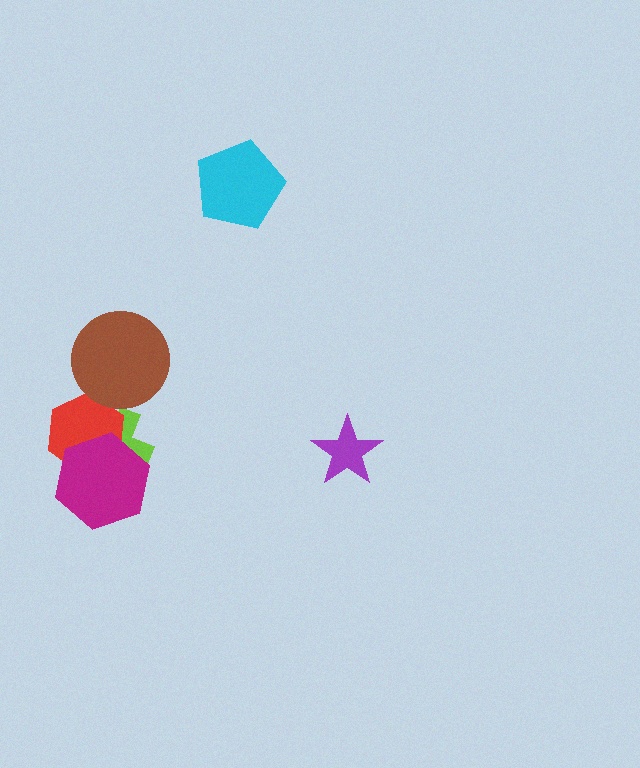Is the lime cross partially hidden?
Yes, it is partially covered by another shape.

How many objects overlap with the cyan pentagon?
0 objects overlap with the cyan pentagon.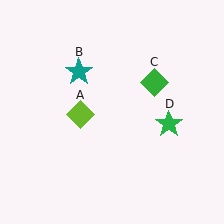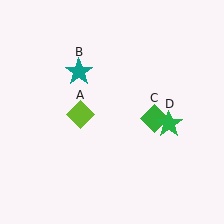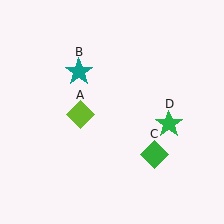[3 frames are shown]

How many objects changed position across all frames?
1 object changed position: green diamond (object C).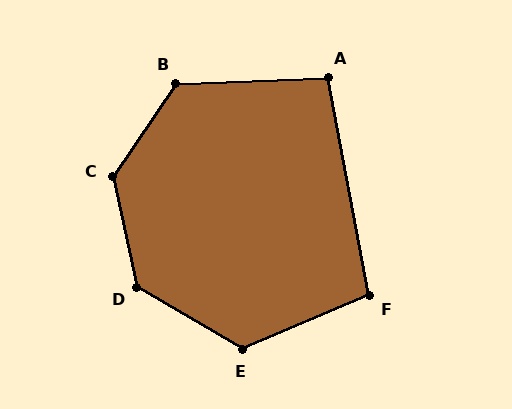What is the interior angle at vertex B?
Approximately 126 degrees (obtuse).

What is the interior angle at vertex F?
Approximately 102 degrees (obtuse).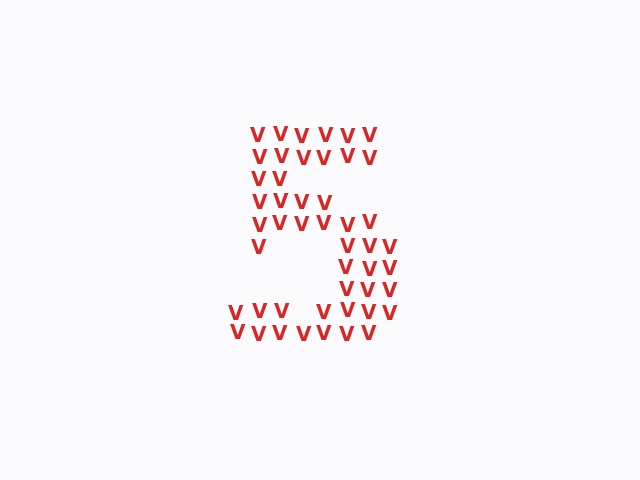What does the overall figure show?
The overall figure shows the digit 5.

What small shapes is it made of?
It is made of small letter V's.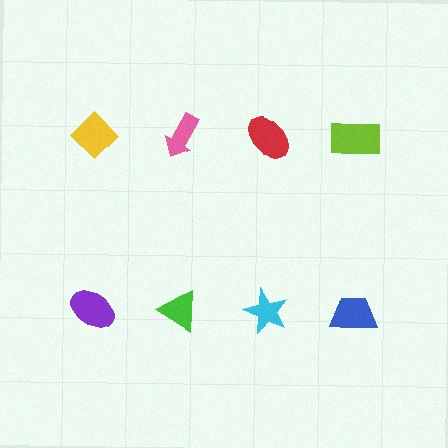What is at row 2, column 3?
A cyan star.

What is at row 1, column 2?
A pink arrow.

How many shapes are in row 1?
4 shapes.